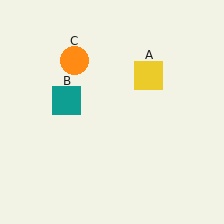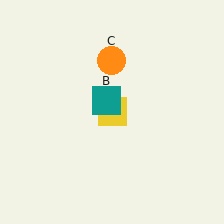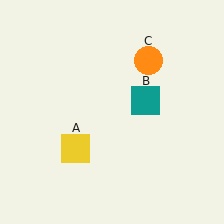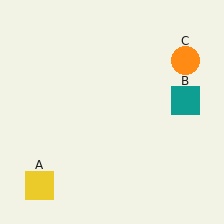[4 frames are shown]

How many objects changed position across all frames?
3 objects changed position: yellow square (object A), teal square (object B), orange circle (object C).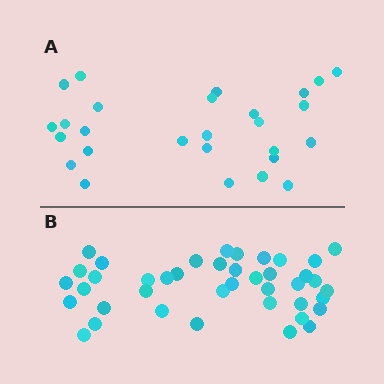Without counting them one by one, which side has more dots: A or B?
Region B (the bottom region) has more dots.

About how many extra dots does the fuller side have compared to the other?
Region B has approximately 15 more dots than region A.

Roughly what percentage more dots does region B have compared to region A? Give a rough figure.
About 50% more.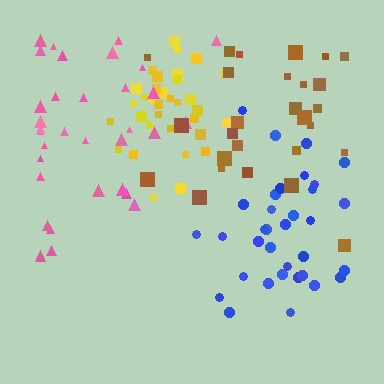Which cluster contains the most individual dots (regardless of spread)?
Pink (35).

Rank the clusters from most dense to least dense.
yellow, blue, pink, brown.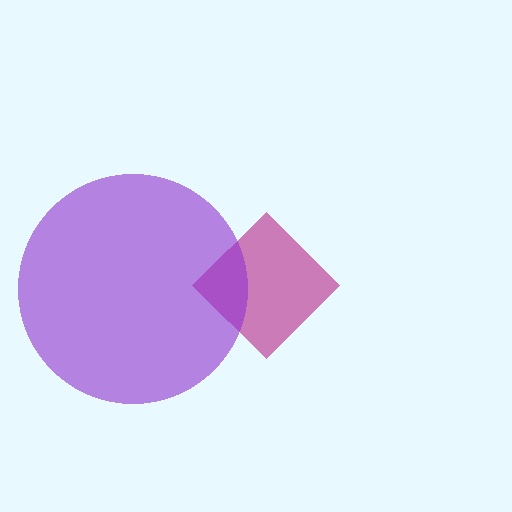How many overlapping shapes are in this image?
There are 2 overlapping shapes in the image.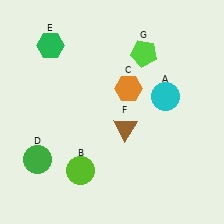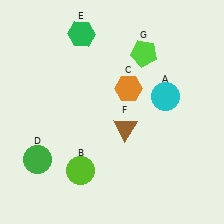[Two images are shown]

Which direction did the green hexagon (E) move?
The green hexagon (E) moved right.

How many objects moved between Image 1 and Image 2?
1 object moved between the two images.